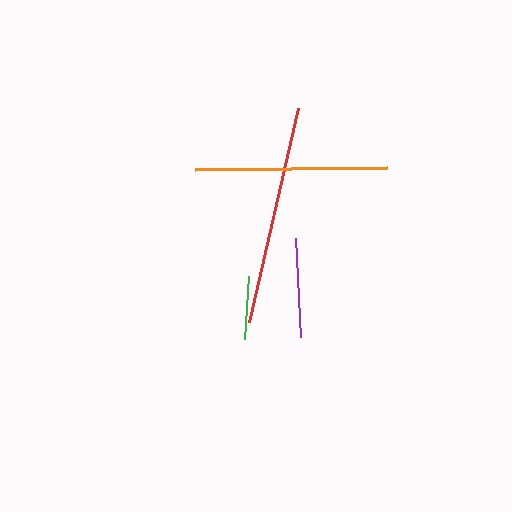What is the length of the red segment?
The red segment is approximately 220 pixels long.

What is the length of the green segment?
The green segment is approximately 63 pixels long.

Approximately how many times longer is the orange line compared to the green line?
The orange line is approximately 3.0 times the length of the green line.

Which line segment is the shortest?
The green line is the shortest at approximately 63 pixels.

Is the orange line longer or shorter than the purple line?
The orange line is longer than the purple line.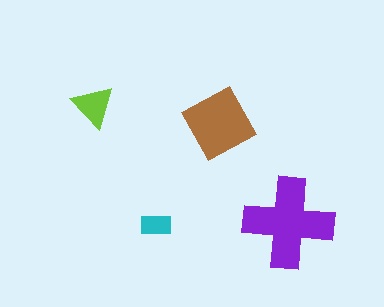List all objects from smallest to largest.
The cyan rectangle, the lime triangle, the brown diamond, the purple cross.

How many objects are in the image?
There are 4 objects in the image.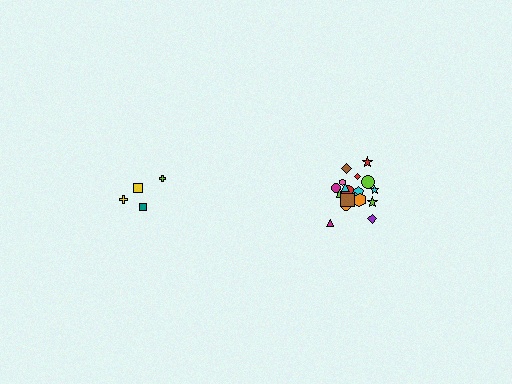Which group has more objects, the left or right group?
The right group.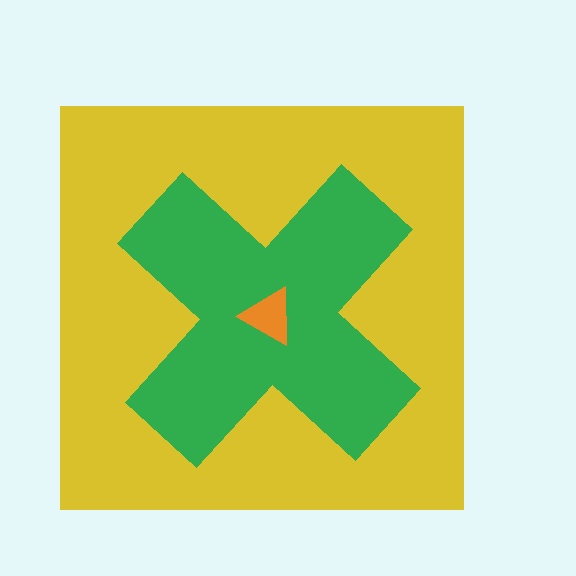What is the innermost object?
The orange triangle.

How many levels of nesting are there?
3.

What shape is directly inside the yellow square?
The green cross.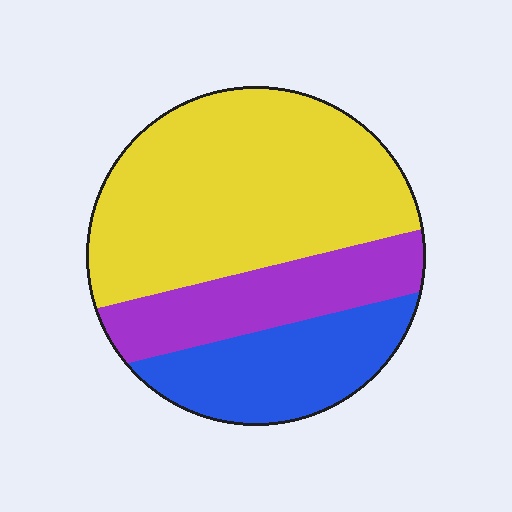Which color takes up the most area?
Yellow, at roughly 55%.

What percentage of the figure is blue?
Blue covers about 25% of the figure.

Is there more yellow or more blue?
Yellow.